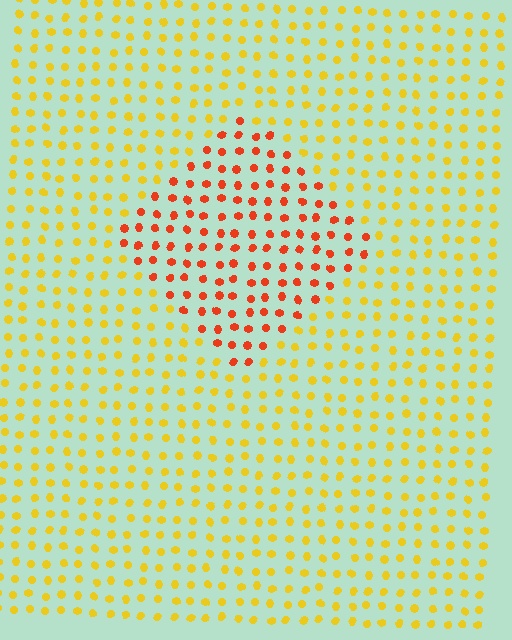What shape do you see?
I see a diamond.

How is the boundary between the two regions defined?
The boundary is defined purely by a slight shift in hue (about 42 degrees). Spacing, size, and orientation are identical on both sides.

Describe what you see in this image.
The image is filled with small yellow elements in a uniform arrangement. A diamond-shaped region is visible where the elements are tinted to a slightly different hue, forming a subtle color boundary.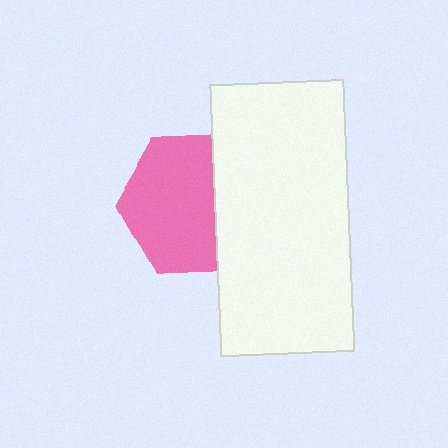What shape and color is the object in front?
The object in front is a white rectangle.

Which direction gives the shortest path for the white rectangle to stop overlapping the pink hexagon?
Moving right gives the shortest separation.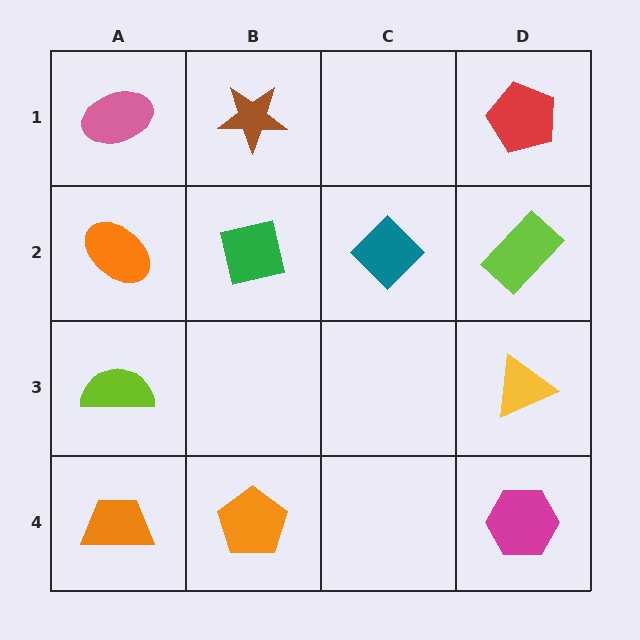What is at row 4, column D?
A magenta hexagon.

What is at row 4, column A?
An orange trapezoid.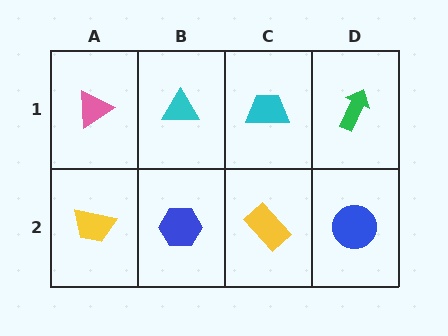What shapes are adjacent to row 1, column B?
A blue hexagon (row 2, column B), a pink triangle (row 1, column A), a cyan trapezoid (row 1, column C).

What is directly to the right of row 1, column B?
A cyan trapezoid.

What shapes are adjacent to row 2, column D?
A green arrow (row 1, column D), a yellow rectangle (row 2, column C).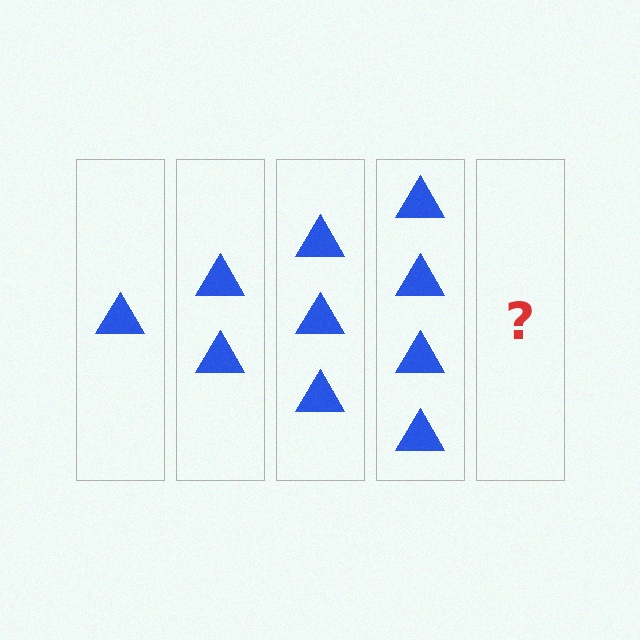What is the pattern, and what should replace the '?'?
The pattern is that each step adds one more triangle. The '?' should be 5 triangles.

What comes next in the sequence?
The next element should be 5 triangles.